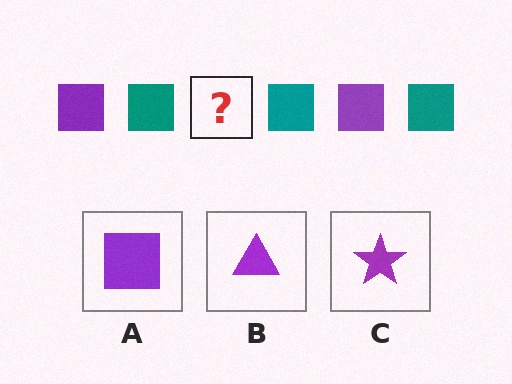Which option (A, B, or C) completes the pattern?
A.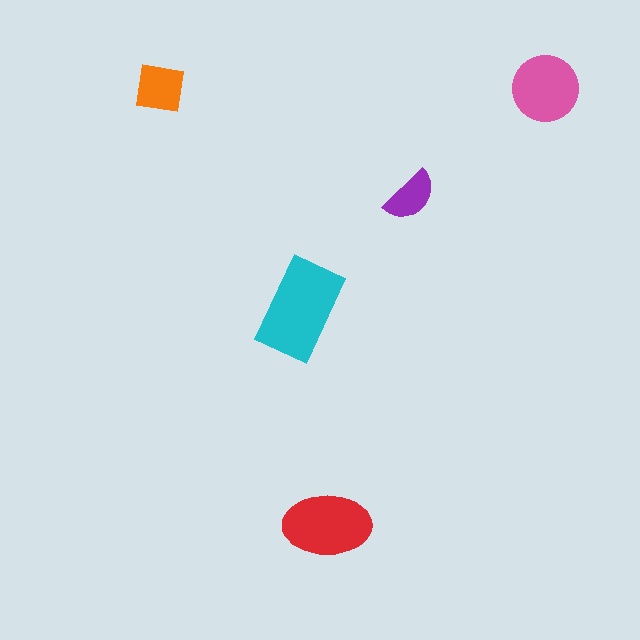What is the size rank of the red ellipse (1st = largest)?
2nd.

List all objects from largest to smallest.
The cyan rectangle, the red ellipse, the pink circle, the orange square, the purple semicircle.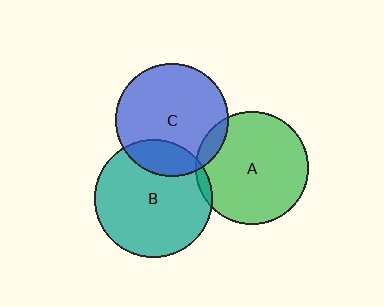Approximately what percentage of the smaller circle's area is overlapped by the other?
Approximately 20%.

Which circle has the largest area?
Circle B (teal).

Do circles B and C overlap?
Yes.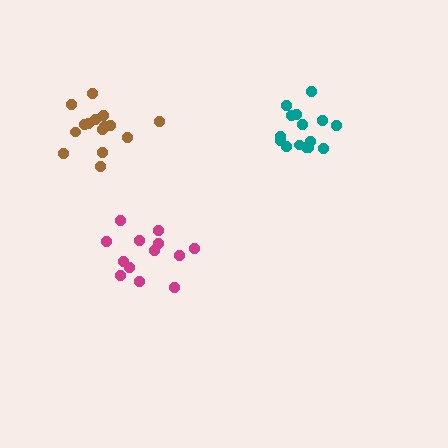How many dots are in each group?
Group 1: 15 dots, Group 2: 13 dots, Group 3: 15 dots (43 total).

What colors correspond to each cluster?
The clusters are colored: teal, magenta, brown.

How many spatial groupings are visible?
There are 3 spatial groupings.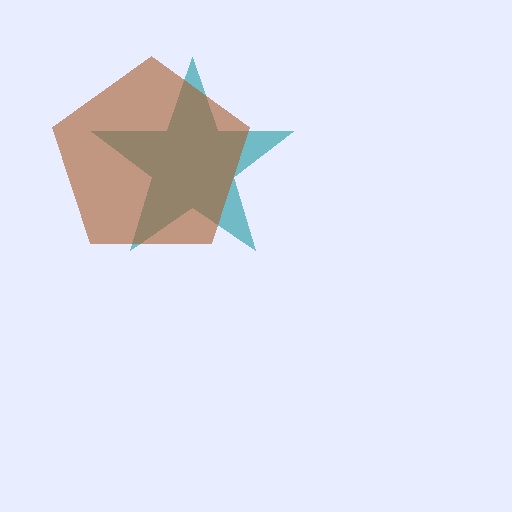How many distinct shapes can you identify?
There are 2 distinct shapes: a teal star, a brown pentagon.